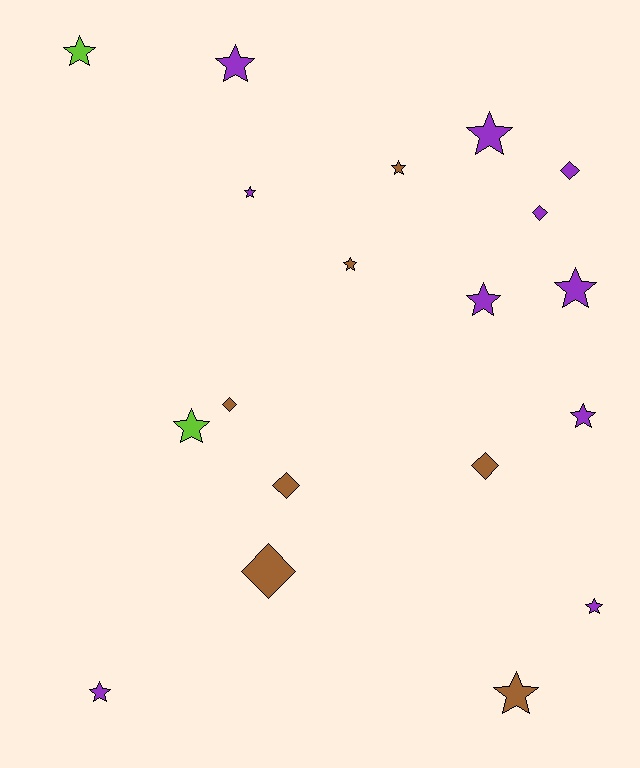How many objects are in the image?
There are 19 objects.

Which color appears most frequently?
Purple, with 10 objects.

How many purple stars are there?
There are 8 purple stars.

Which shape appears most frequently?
Star, with 13 objects.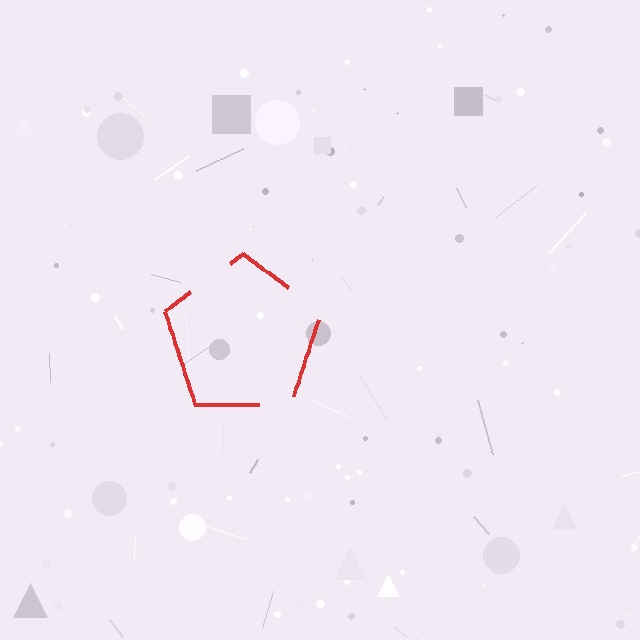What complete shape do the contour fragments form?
The contour fragments form a pentagon.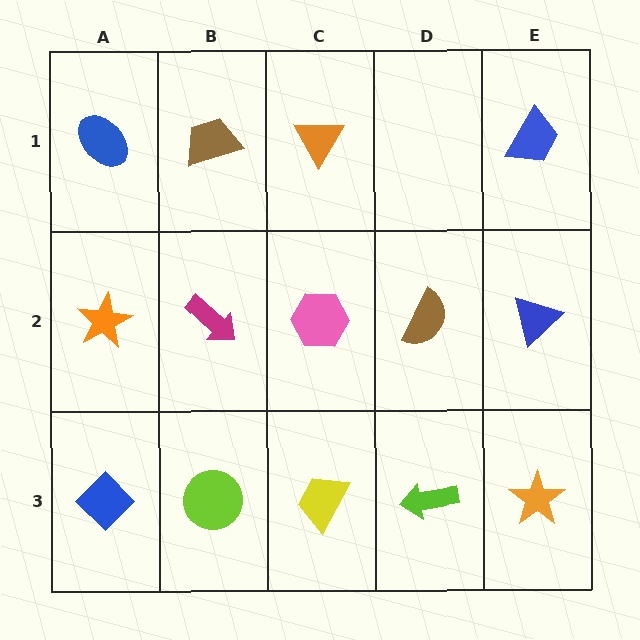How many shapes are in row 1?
4 shapes.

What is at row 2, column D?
A brown semicircle.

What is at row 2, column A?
An orange star.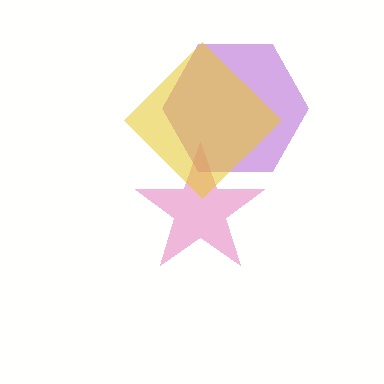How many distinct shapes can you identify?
There are 3 distinct shapes: a purple hexagon, a pink star, a yellow diamond.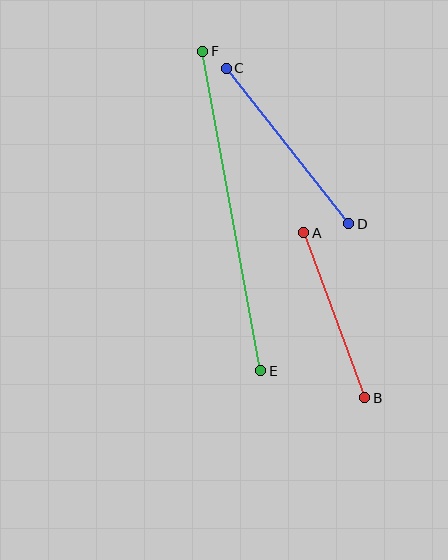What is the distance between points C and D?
The distance is approximately 198 pixels.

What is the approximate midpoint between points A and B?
The midpoint is at approximately (334, 315) pixels.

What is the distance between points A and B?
The distance is approximately 176 pixels.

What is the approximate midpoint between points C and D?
The midpoint is at approximately (288, 146) pixels.